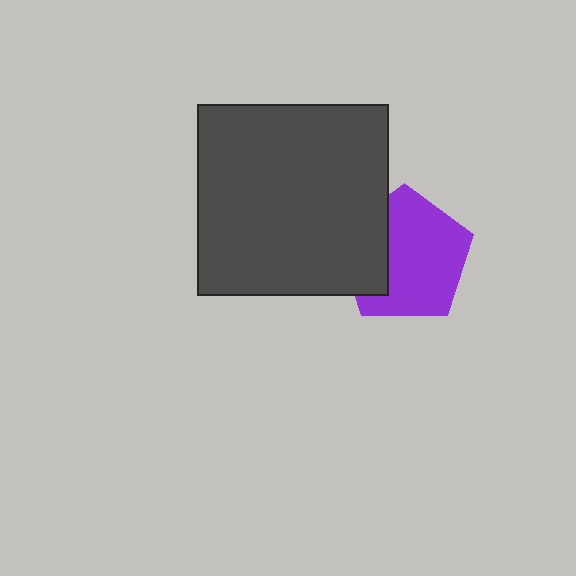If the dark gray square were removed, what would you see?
You would see the complete purple pentagon.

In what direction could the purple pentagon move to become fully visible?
The purple pentagon could move right. That would shift it out from behind the dark gray square entirely.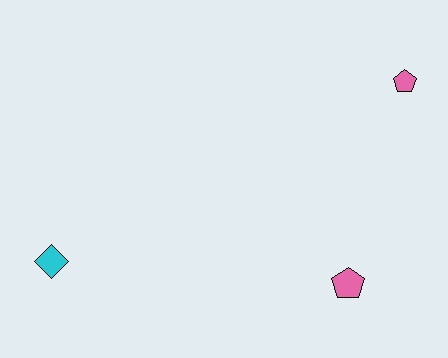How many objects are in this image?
There are 3 objects.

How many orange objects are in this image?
There are no orange objects.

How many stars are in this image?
There are no stars.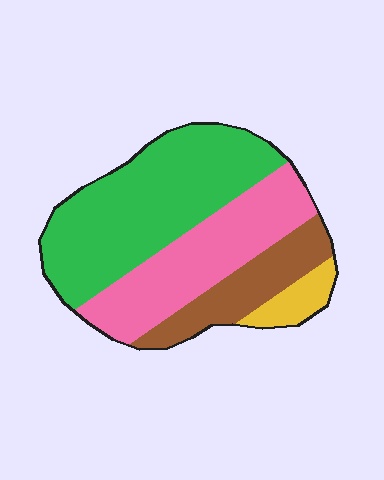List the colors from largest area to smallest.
From largest to smallest: green, pink, brown, yellow.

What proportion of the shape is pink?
Pink covers roughly 30% of the shape.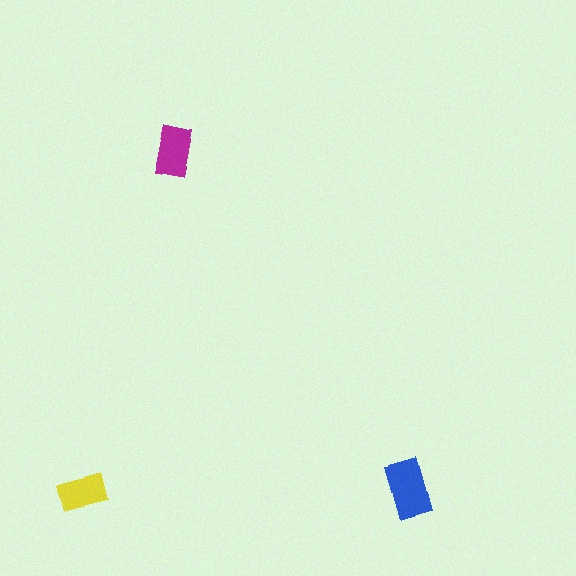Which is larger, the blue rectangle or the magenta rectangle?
The blue one.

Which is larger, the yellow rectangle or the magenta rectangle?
The magenta one.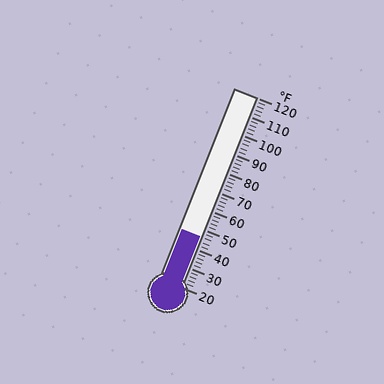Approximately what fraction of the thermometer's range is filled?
The thermometer is filled to approximately 25% of its range.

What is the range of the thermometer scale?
The thermometer scale ranges from 20°F to 120°F.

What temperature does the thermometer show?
The thermometer shows approximately 46°F.